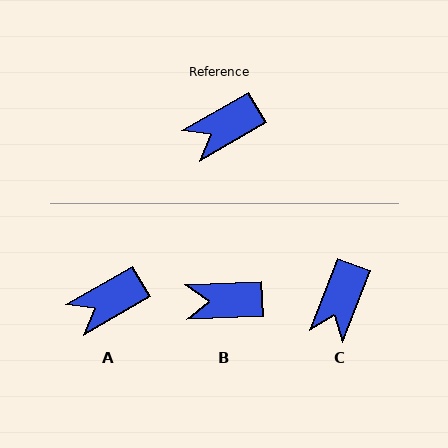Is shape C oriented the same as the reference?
No, it is off by about 39 degrees.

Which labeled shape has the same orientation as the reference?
A.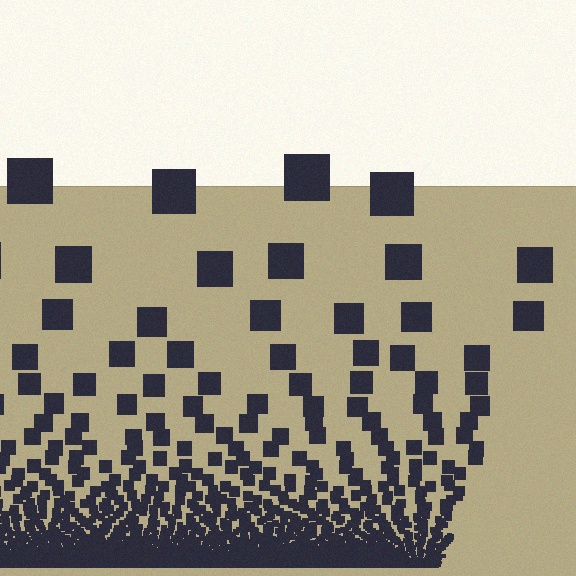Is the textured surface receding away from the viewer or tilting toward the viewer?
The surface appears to tilt toward the viewer. Texture elements get larger and sparser toward the top.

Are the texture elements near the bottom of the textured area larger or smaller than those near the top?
Smaller. The gradient is inverted — elements near the bottom are smaller and denser.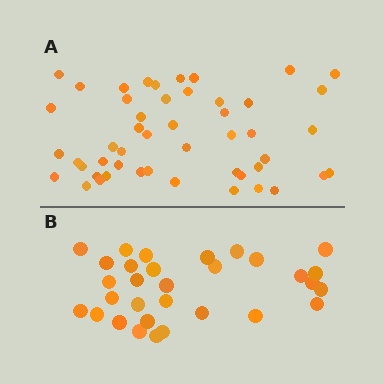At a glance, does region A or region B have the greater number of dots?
Region A (the top region) has more dots.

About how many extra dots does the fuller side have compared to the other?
Region A has approximately 20 more dots than region B.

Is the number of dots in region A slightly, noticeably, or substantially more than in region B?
Region A has substantially more. The ratio is roughly 1.6 to 1.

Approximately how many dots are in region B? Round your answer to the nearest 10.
About 30 dots. (The exact count is 31, which rounds to 30.)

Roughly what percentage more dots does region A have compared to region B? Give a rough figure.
About 60% more.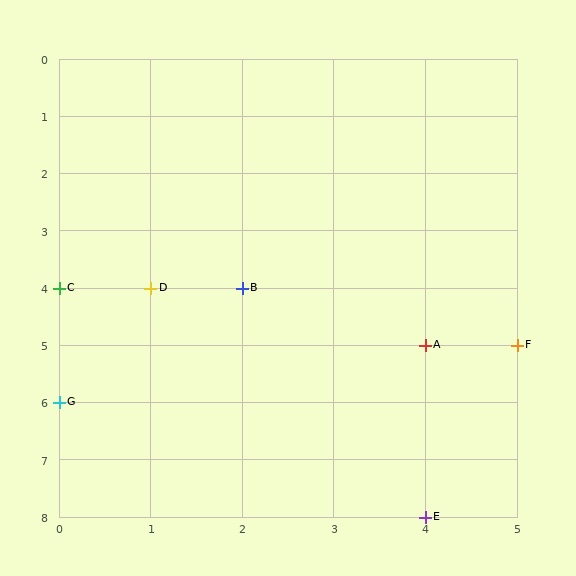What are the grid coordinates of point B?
Point B is at grid coordinates (2, 4).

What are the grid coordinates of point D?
Point D is at grid coordinates (1, 4).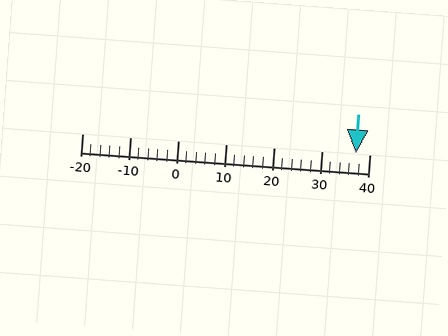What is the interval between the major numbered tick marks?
The major tick marks are spaced 10 units apart.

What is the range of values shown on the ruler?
The ruler shows values from -20 to 40.